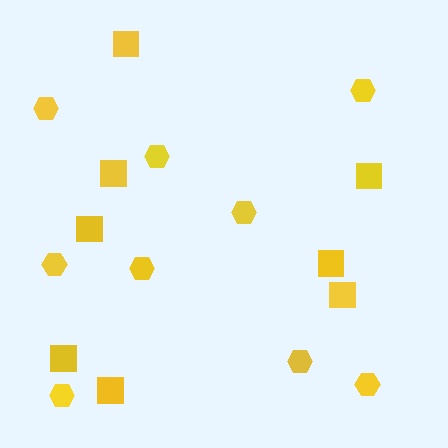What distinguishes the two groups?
There are 2 groups: one group of hexagons (9) and one group of squares (8).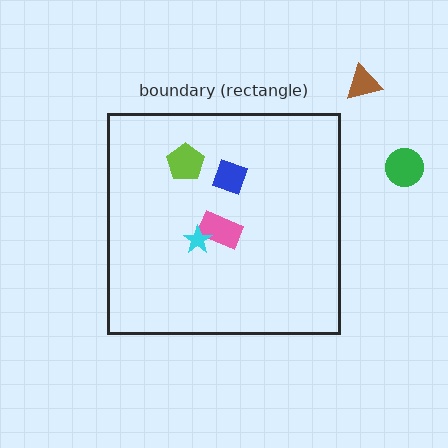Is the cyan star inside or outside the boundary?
Inside.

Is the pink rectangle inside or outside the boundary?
Inside.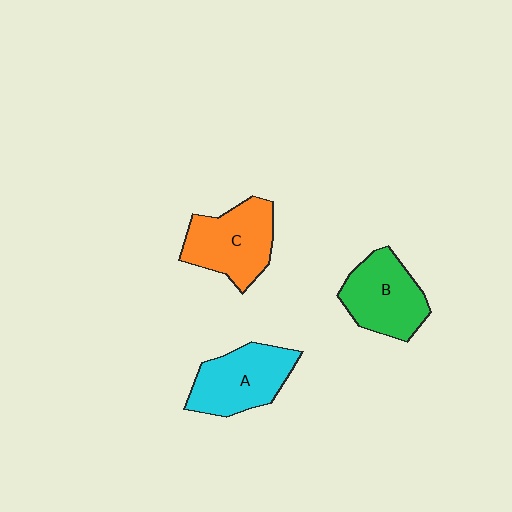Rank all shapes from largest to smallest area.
From largest to smallest: C (orange), A (cyan), B (green).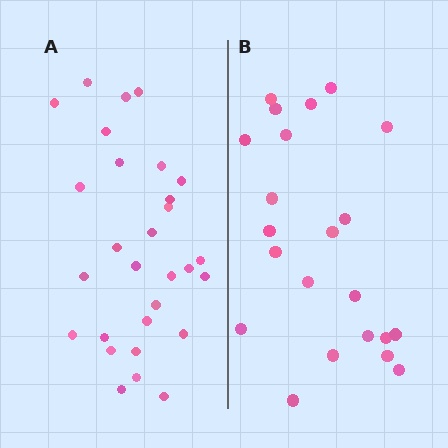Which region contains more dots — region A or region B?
Region A (the left region) has more dots.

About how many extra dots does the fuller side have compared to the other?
Region A has roughly 8 or so more dots than region B.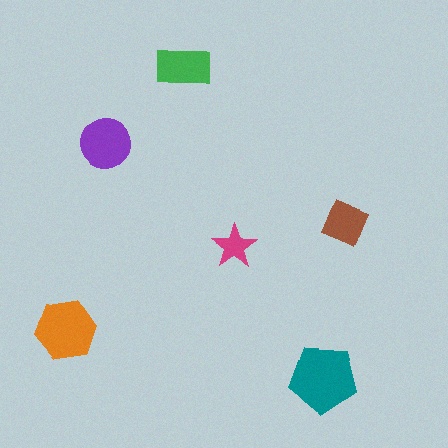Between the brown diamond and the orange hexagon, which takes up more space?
The orange hexagon.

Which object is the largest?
The teal pentagon.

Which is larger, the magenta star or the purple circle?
The purple circle.